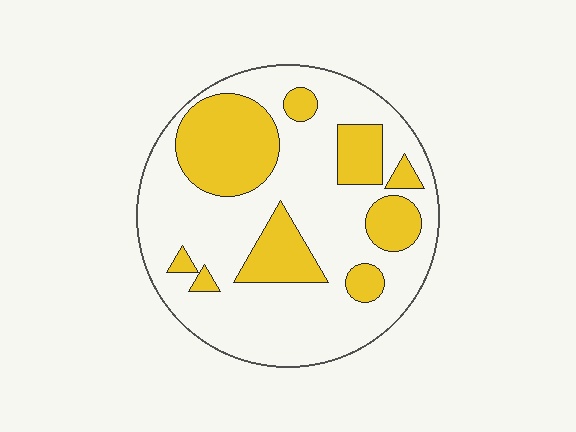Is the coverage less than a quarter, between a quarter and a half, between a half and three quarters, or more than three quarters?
Between a quarter and a half.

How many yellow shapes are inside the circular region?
9.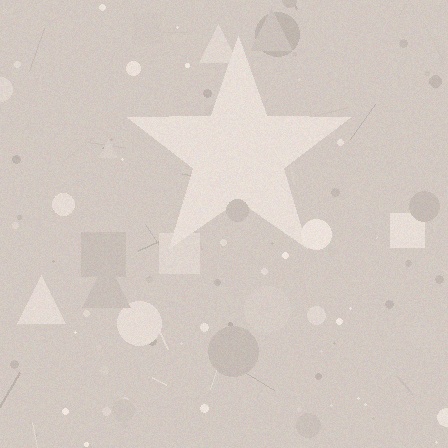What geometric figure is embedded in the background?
A star is embedded in the background.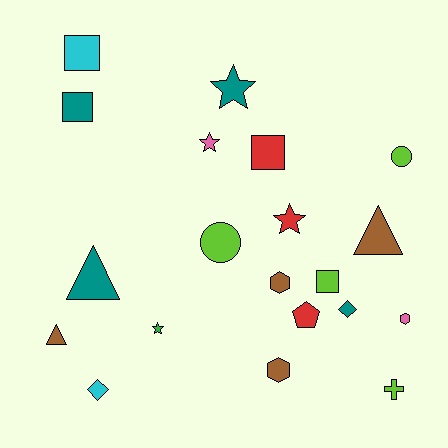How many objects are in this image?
There are 20 objects.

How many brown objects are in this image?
There are 4 brown objects.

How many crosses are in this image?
There is 1 cross.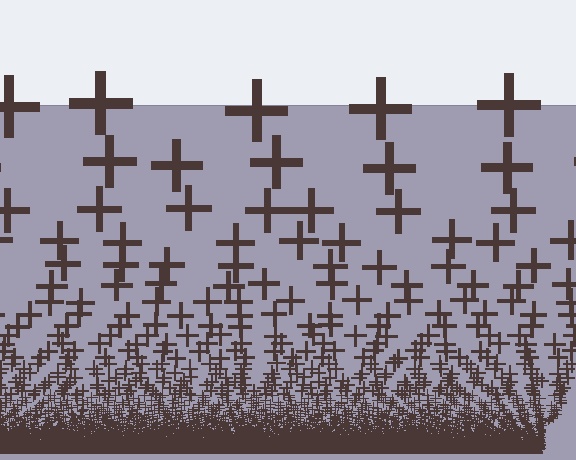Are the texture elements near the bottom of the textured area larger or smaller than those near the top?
Smaller. The gradient is inverted — elements near the bottom are smaller and denser.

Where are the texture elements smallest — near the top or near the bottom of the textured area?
Near the bottom.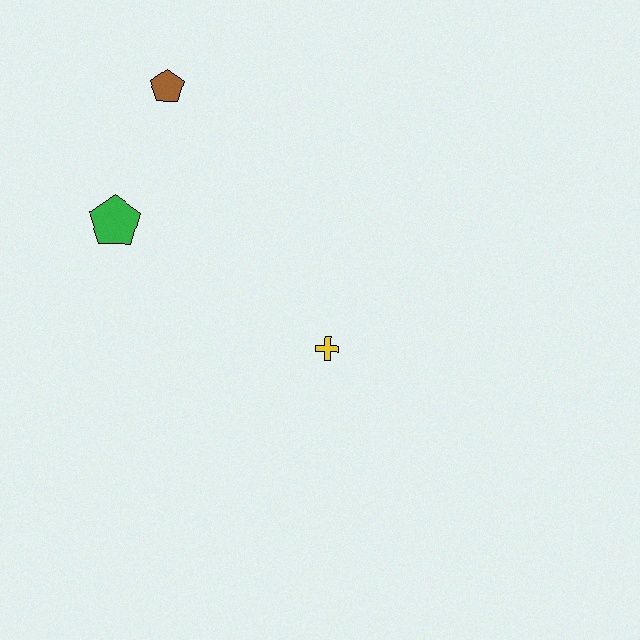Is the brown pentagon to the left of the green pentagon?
No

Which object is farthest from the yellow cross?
The brown pentagon is farthest from the yellow cross.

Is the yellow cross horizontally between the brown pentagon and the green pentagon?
No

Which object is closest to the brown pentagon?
The green pentagon is closest to the brown pentagon.